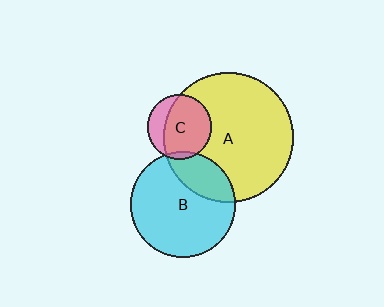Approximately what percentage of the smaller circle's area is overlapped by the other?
Approximately 75%.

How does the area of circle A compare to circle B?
Approximately 1.5 times.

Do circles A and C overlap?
Yes.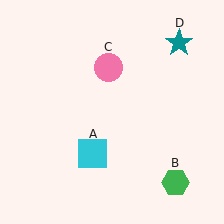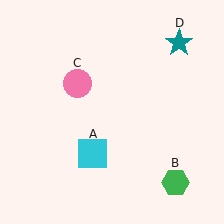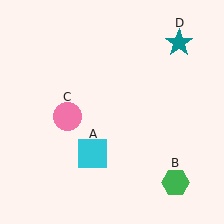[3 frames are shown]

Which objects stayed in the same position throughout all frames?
Cyan square (object A) and green hexagon (object B) and teal star (object D) remained stationary.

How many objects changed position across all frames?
1 object changed position: pink circle (object C).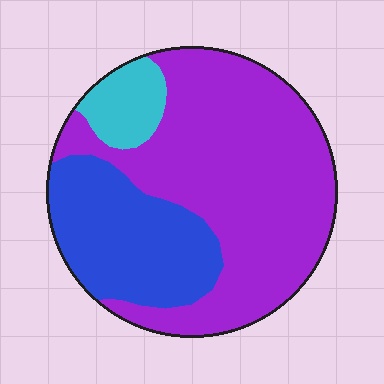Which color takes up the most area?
Purple, at roughly 65%.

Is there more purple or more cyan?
Purple.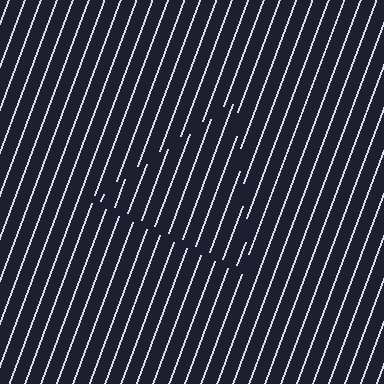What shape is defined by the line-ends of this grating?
An illusory triangle. The interior of the shape contains the same grating, shifted by half a period — the contour is defined by the phase discontinuity where line-ends from the inner and outer gratings abut.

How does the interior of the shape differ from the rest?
The interior of the shape contains the same grating, shifted by half a period — the contour is defined by the phase discontinuity where line-ends from the inner and outer gratings abut.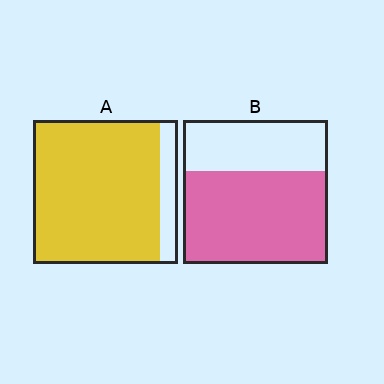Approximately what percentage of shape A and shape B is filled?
A is approximately 90% and B is approximately 65%.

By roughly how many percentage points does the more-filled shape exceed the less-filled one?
By roughly 25 percentage points (A over B).